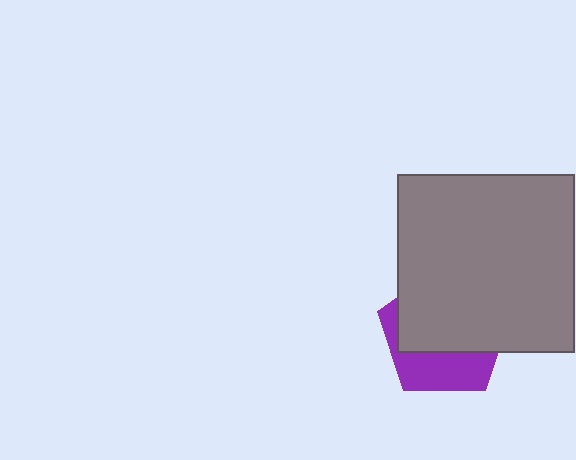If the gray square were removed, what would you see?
You would see the complete purple pentagon.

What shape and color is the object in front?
The object in front is a gray square.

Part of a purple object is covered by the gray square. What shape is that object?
It is a pentagon.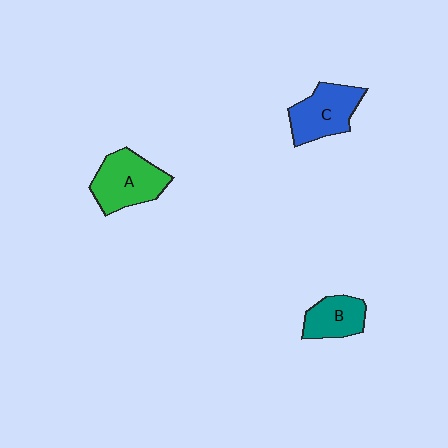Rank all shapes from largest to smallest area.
From largest to smallest: A (green), C (blue), B (teal).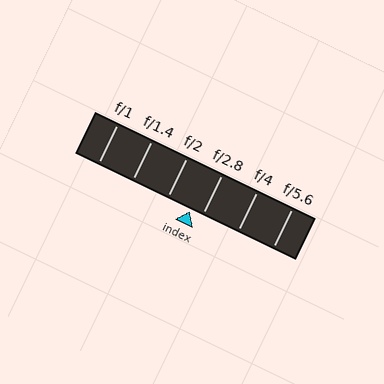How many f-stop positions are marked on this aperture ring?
There are 6 f-stop positions marked.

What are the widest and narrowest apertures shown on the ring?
The widest aperture shown is f/1 and the narrowest is f/5.6.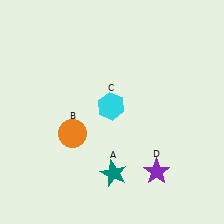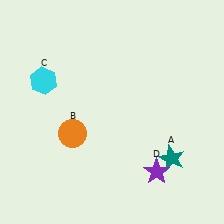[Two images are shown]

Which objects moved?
The objects that moved are: the teal star (A), the cyan hexagon (C).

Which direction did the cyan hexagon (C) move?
The cyan hexagon (C) moved left.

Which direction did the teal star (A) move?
The teal star (A) moved right.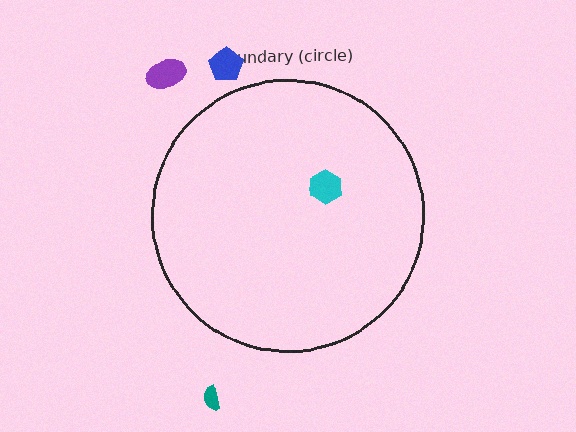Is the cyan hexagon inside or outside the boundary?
Inside.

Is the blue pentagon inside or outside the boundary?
Outside.